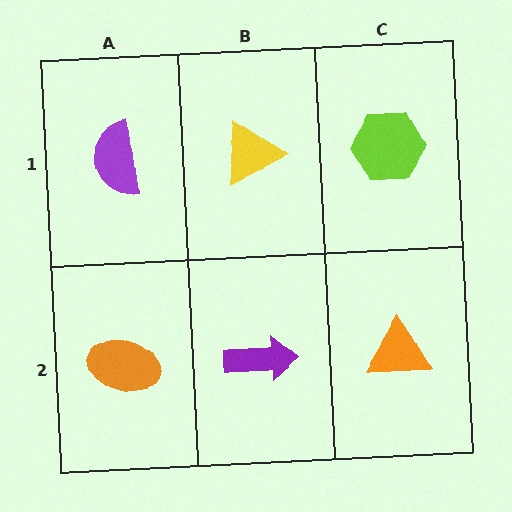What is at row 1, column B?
A yellow triangle.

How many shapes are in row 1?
3 shapes.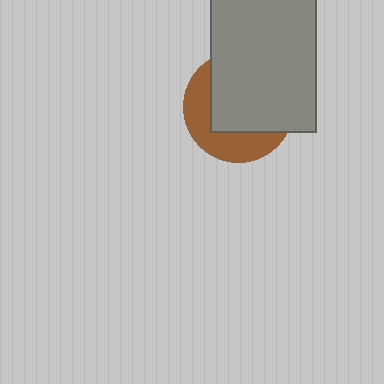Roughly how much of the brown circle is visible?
A small part of it is visible (roughly 37%).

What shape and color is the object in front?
The object in front is a gray rectangle.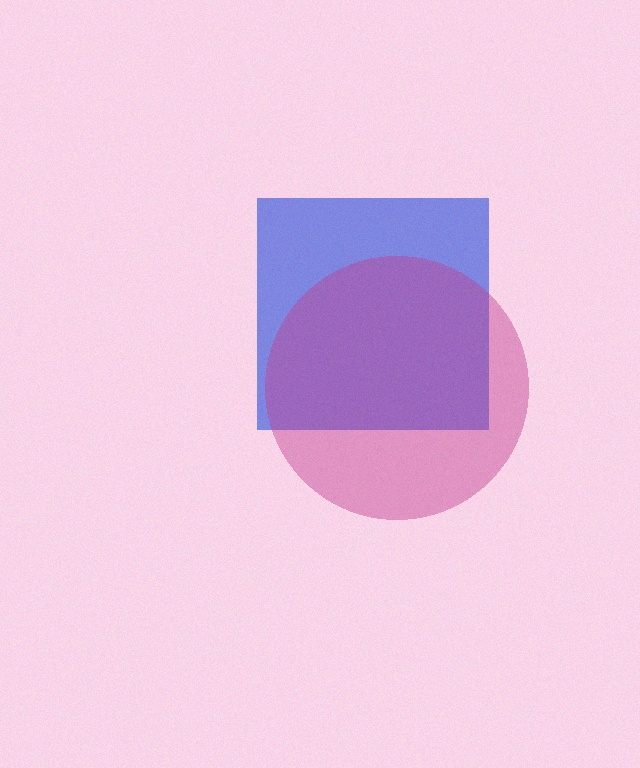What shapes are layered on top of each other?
The layered shapes are: a blue square, a magenta circle.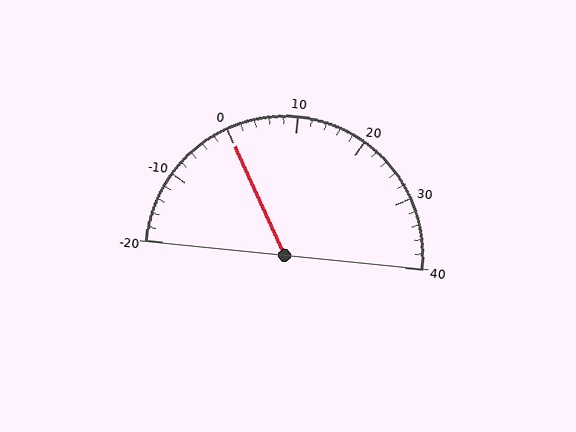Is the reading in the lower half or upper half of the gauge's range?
The reading is in the lower half of the range (-20 to 40).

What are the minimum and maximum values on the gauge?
The gauge ranges from -20 to 40.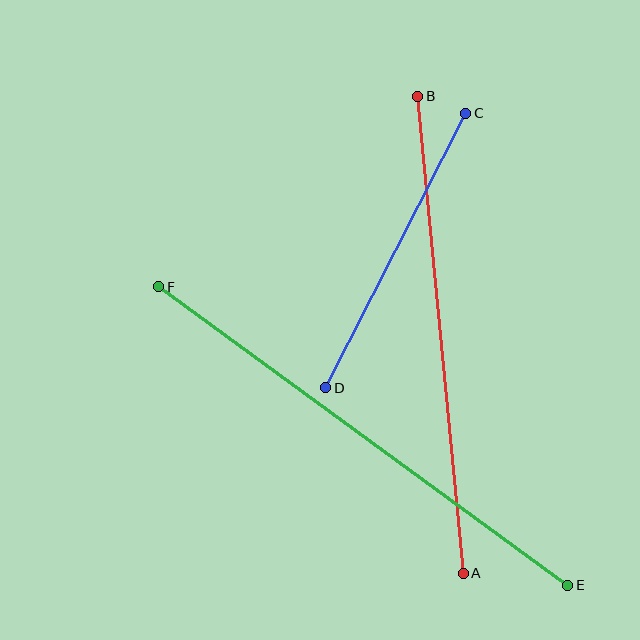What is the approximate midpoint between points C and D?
The midpoint is at approximately (396, 250) pixels.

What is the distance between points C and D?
The distance is approximately 308 pixels.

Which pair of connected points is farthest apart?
Points E and F are farthest apart.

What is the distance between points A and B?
The distance is approximately 479 pixels.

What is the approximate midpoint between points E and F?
The midpoint is at approximately (363, 436) pixels.